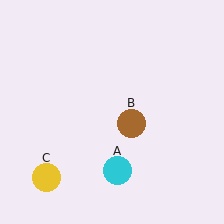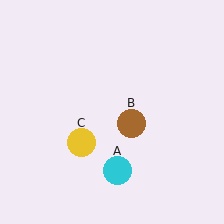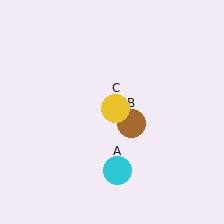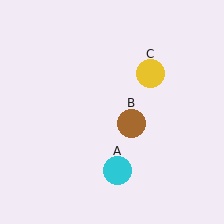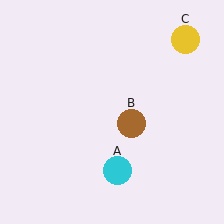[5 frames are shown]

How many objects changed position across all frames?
1 object changed position: yellow circle (object C).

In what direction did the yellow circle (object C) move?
The yellow circle (object C) moved up and to the right.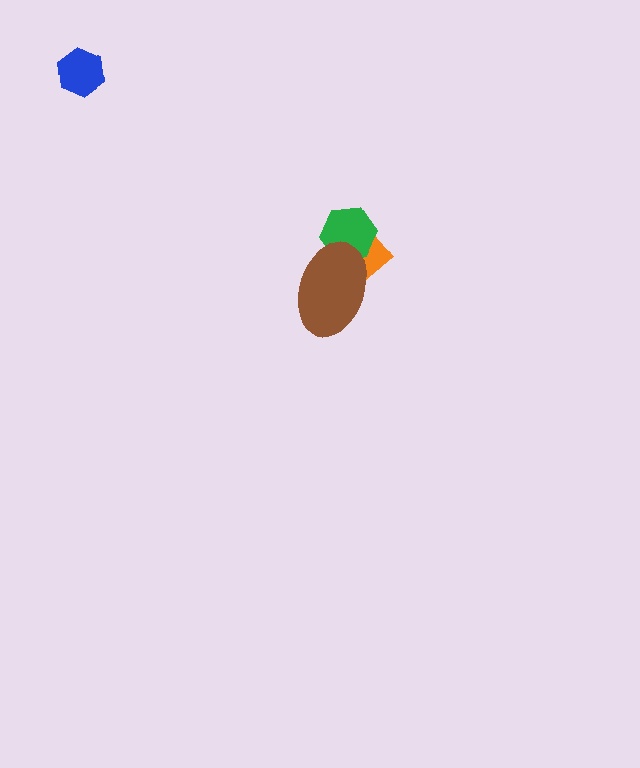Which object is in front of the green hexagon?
The brown ellipse is in front of the green hexagon.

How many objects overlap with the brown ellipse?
2 objects overlap with the brown ellipse.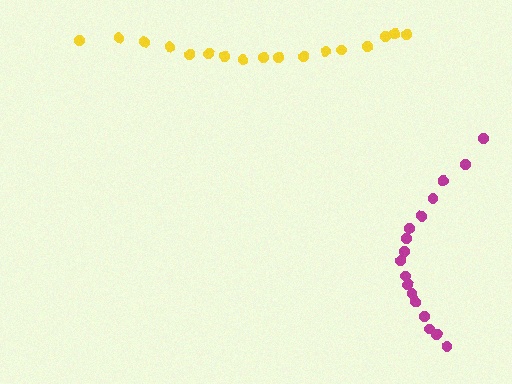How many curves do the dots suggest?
There are 2 distinct paths.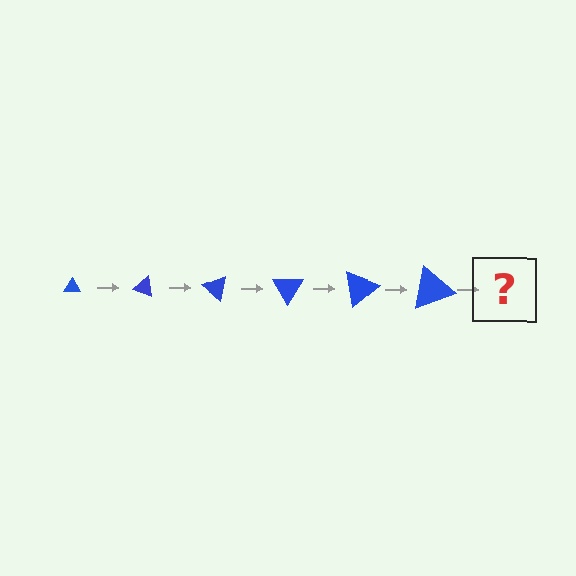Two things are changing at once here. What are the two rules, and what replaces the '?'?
The two rules are that the triangle grows larger each step and it rotates 20 degrees each step. The '?' should be a triangle, larger than the previous one and rotated 120 degrees from the start.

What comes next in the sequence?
The next element should be a triangle, larger than the previous one and rotated 120 degrees from the start.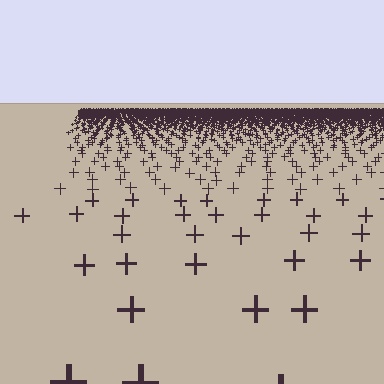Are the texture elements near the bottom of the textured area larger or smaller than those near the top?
Larger. Near the bottom, elements are closer to the viewer and appear at a bigger on-screen size.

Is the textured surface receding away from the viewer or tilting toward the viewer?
The surface is receding away from the viewer. Texture elements get smaller and denser toward the top.